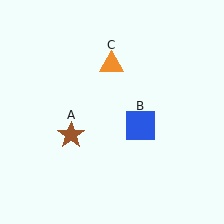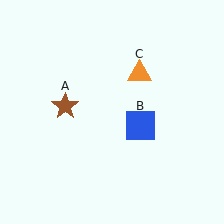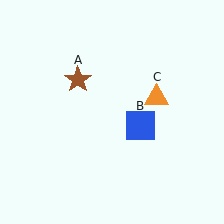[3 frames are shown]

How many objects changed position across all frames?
2 objects changed position: brown star (object A), orange triangle (object C).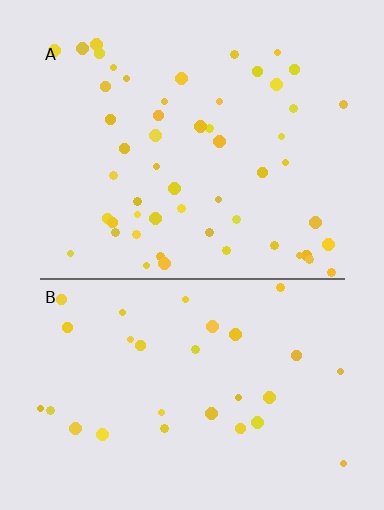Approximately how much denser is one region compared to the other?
Approximately 1.8× — region A over region B.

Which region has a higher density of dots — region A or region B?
A (the top).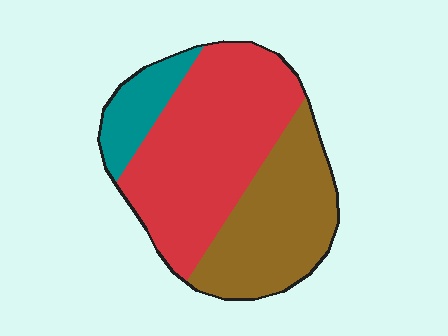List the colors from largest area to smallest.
From largest to smallest: red, brown, teal.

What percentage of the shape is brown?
Brown covers 35% of the shape.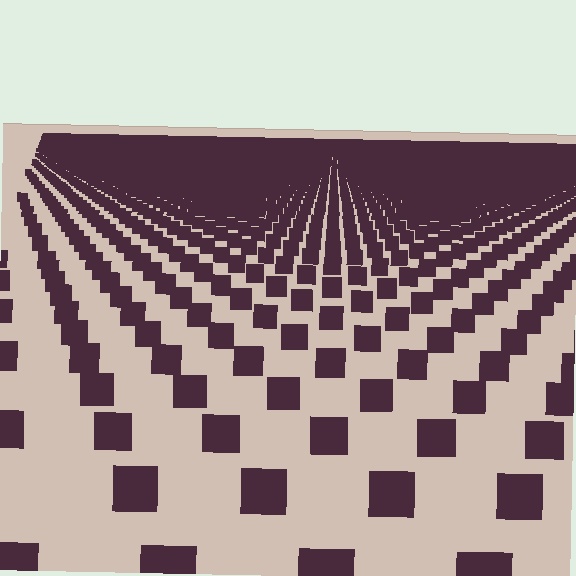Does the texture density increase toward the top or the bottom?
Density increases toward the top.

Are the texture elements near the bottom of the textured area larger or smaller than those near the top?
Larger. Near the bottom, elements are closer to the viewer and appear at a bigger on-screen size.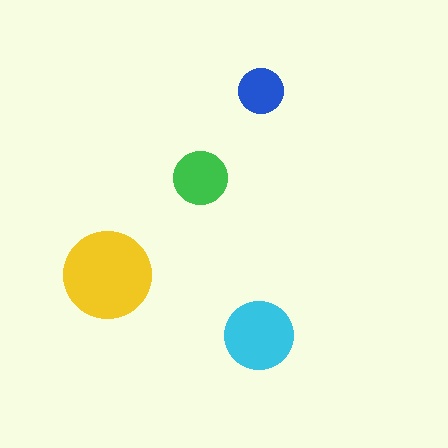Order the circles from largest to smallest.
the yellow one, the cyan one, the green one, the blue one.